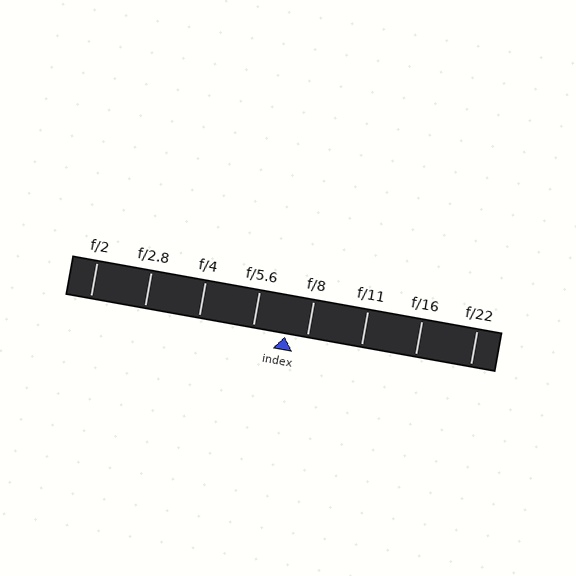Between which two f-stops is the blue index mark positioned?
The index mark is between f/5.6 and f/8.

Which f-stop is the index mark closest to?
The index mark is closest to f/8.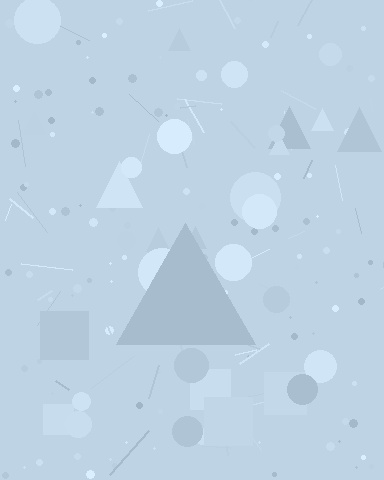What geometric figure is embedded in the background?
A triangle is embedded in the background.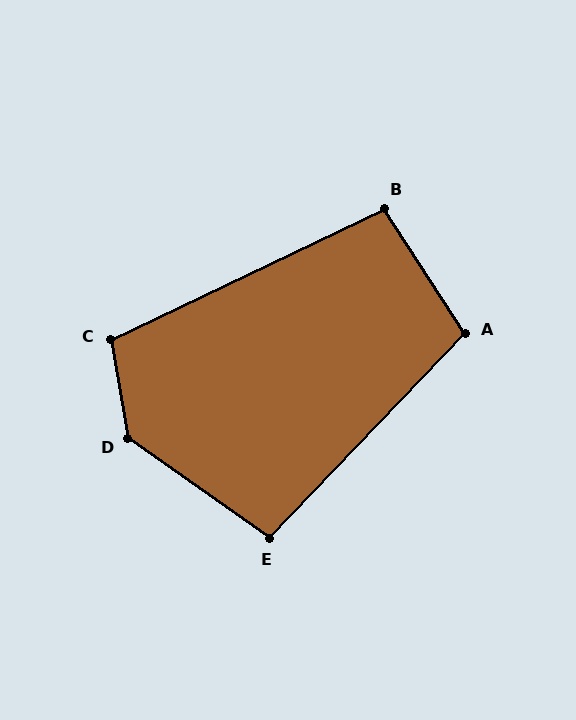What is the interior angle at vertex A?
Approximately 103 degrees (obtuse).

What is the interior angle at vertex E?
Approximately 99 degrees (obtuse).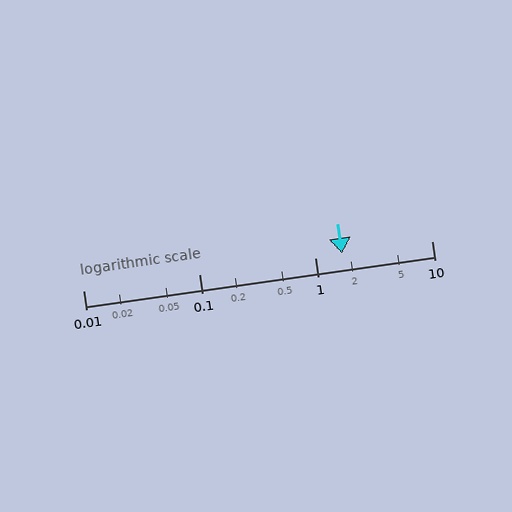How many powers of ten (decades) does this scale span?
The scale spans 3 decades, from 0.01 to 10.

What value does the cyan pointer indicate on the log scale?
The pointer indicates approximately 1.7.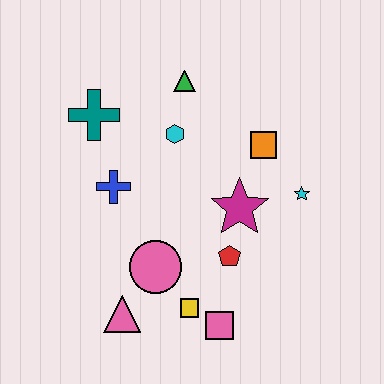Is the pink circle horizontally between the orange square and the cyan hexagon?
No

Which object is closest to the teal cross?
The blue cross is closest to the teal cross.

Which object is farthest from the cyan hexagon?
The pink square is farthest from the cyan hexagon.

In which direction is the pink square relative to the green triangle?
The pink square is below the green triangle.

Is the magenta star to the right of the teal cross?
Yes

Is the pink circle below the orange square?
Yes